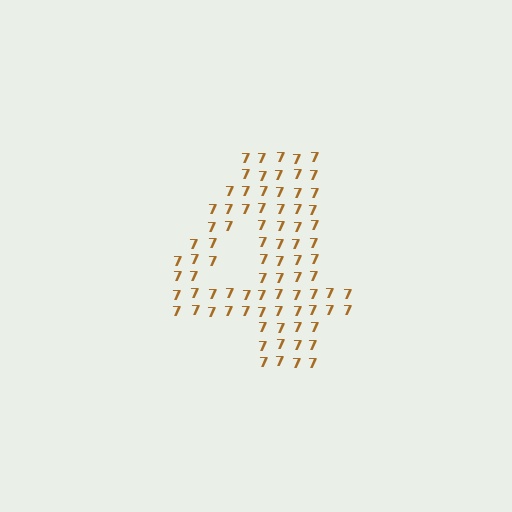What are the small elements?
The small elements are digit 7's.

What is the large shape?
The large shape is the digit 4.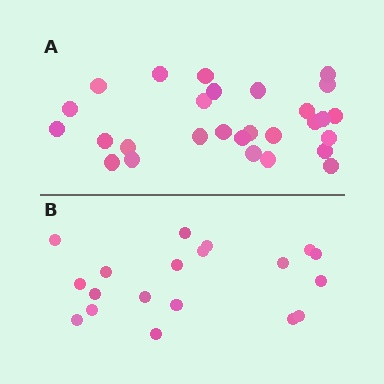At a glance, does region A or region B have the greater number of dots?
Region A (the top region) has more dots.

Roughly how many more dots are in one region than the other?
Region A has roughly 8 or so more dots than region B.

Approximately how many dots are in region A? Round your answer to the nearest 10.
About 30 dots. (The exact count is 28, which rounds to 30.)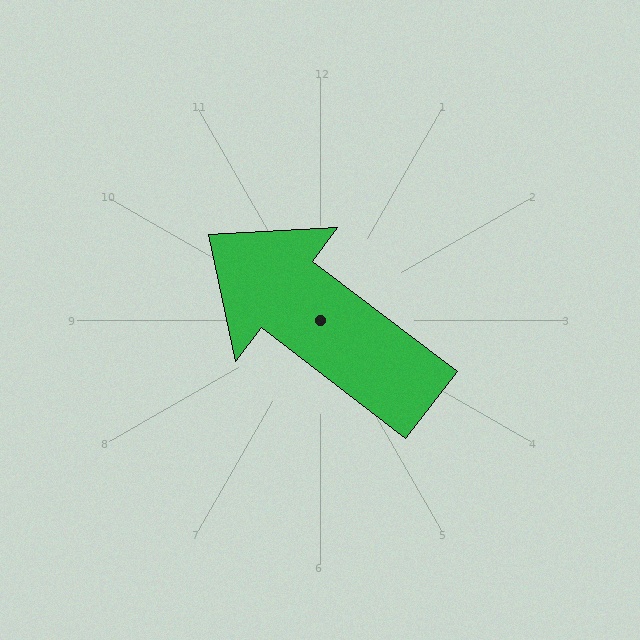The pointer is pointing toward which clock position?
Roughly 10 o'clock.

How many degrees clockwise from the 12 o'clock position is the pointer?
Approximately 307 degrees.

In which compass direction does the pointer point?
Northwest.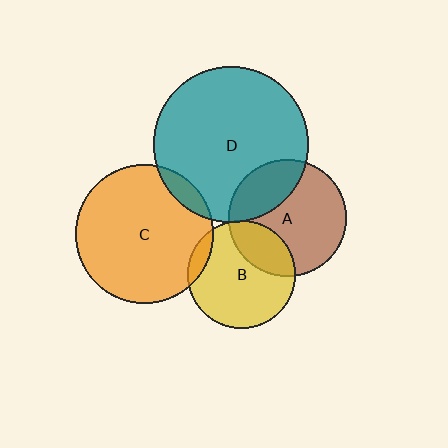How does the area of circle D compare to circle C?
Approximately 1.3 times.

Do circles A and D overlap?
Yes.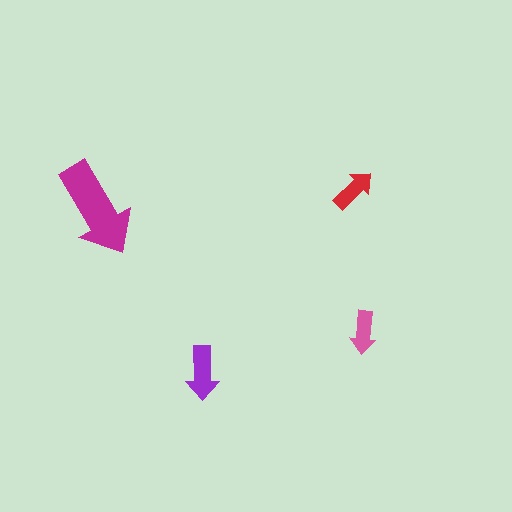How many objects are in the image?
There are 4 objects in the image.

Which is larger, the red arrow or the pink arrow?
The red one.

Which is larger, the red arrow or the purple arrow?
The purple one.